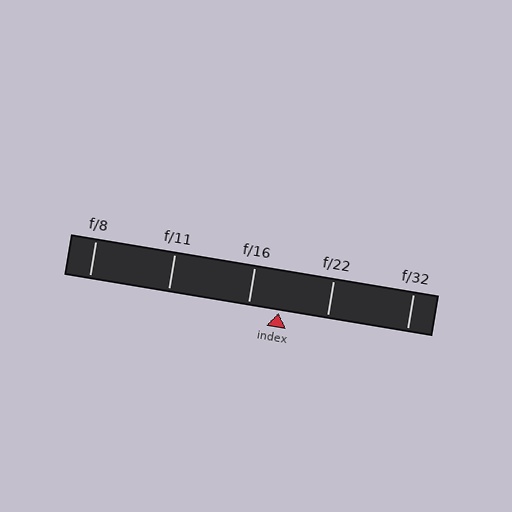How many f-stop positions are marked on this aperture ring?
There are 5 f-stop positions marked.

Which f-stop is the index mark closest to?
The index mark is closest to f/16.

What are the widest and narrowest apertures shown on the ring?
The widest aperture shown is f/8 and the narrowest is f/32.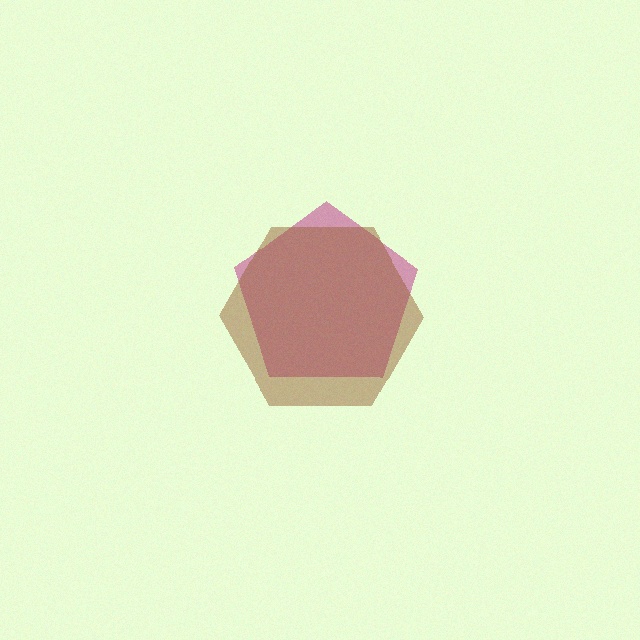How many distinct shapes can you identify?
There are 2 distinct shapes: a magenta pentagon, a brown hexagon.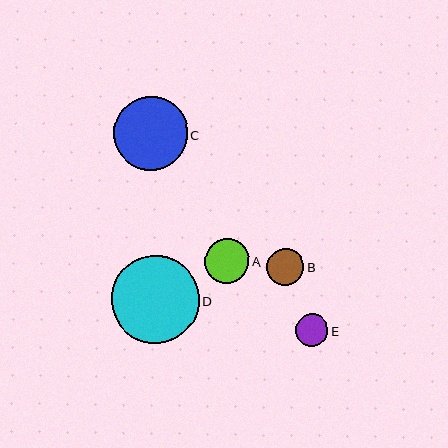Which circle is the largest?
Circle D is the largest with a size of approximately 88 pixels.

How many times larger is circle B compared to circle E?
Circle B is approximately 1.2 times the size of circle E.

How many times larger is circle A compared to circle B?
Circle A is approximately 1.2 times the size of circle B.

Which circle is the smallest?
Circle E is the smallest with a size of approximately 32 pixels.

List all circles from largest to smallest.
From largest to smallest: D, C, A, B, E.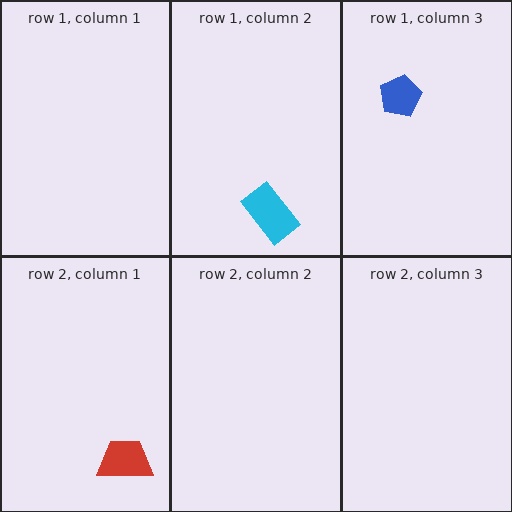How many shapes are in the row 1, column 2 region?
1.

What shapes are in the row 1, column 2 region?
The cyan rectangle.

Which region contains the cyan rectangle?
The row 1, column 2 region.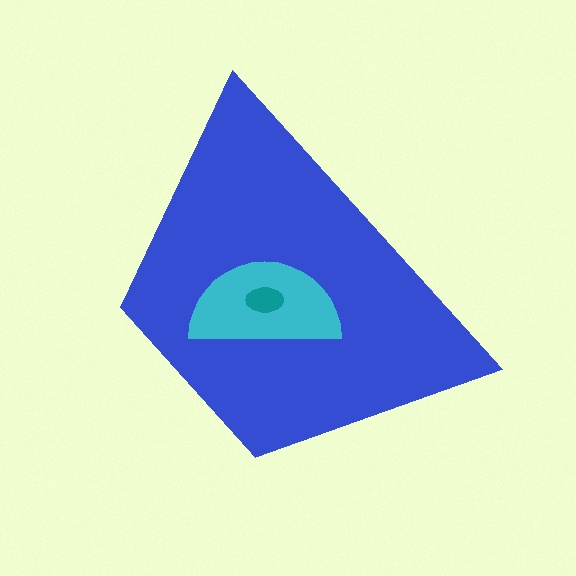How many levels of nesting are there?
3.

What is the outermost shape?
The blue trapezoid.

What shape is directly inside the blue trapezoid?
The cyan semicircle.